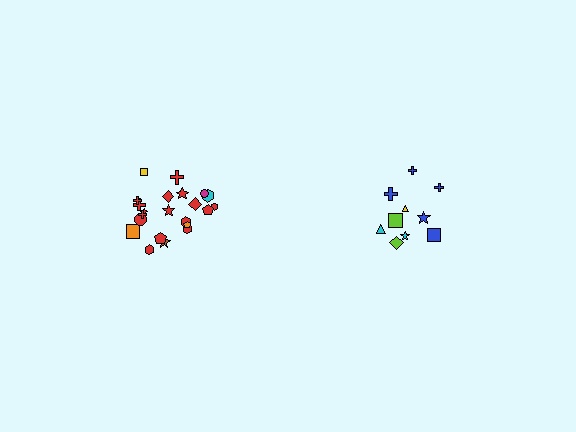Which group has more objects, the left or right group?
The left group.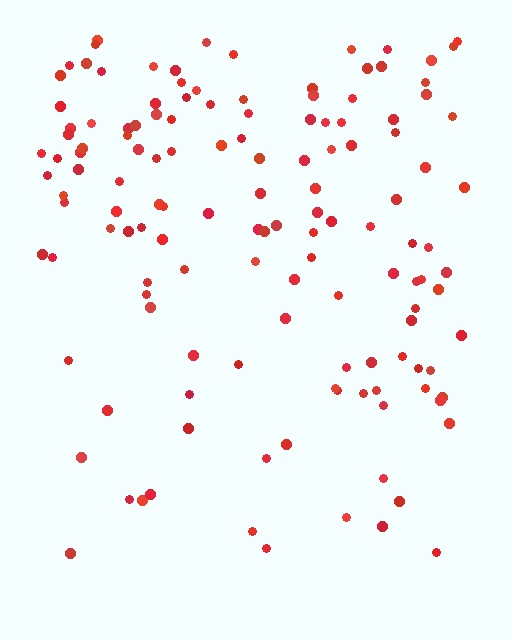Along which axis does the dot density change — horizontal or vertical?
Vertical.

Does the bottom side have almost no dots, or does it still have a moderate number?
Still a moderate number, just noticeably fewer than the top.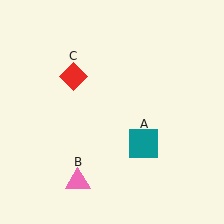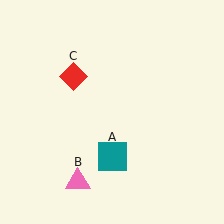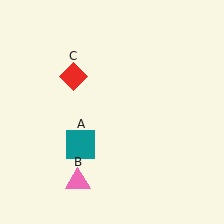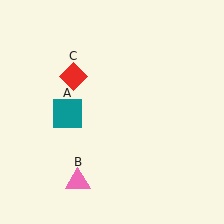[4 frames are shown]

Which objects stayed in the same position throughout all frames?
Pink triangle (object B) and red diamond (object C) remained stationary.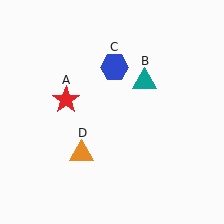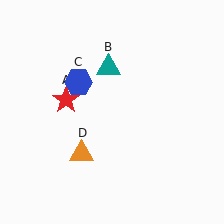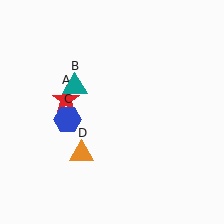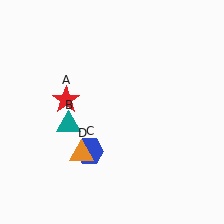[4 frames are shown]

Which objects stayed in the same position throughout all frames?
Red star (object A) and orange triangle (object D) remained stationary.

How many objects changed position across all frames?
2 objects changed position: teal triangle (object B), blue hexagon (object C).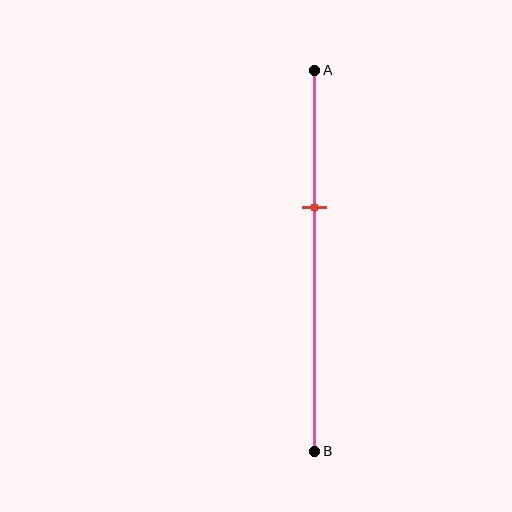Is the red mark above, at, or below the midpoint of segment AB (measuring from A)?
The red mark is above the midpoint of segment AB.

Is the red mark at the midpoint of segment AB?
No, the mark is at about 35% from A, not at the 50% midpoint.